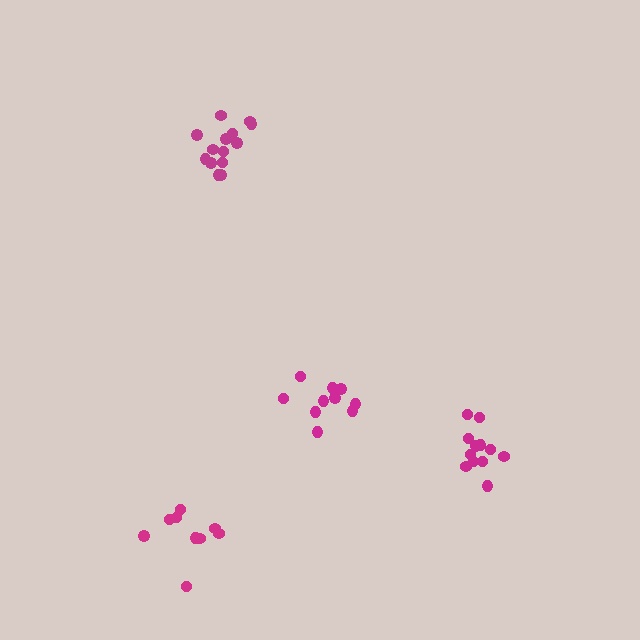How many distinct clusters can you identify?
There are 4 distinct clusters.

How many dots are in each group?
Group 1: 12 dots, Group 2: 10 dots, Group 3: 9 dots, Group 4: 14 dots (45 total).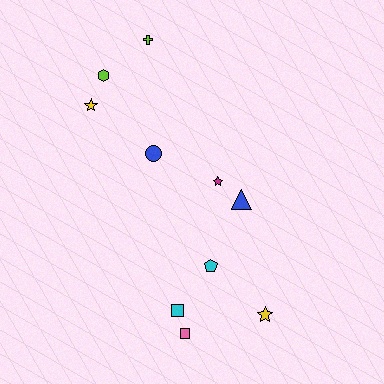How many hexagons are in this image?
There is 1 hexagon.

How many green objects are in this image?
There are no green objects.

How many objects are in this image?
There are 10 objects.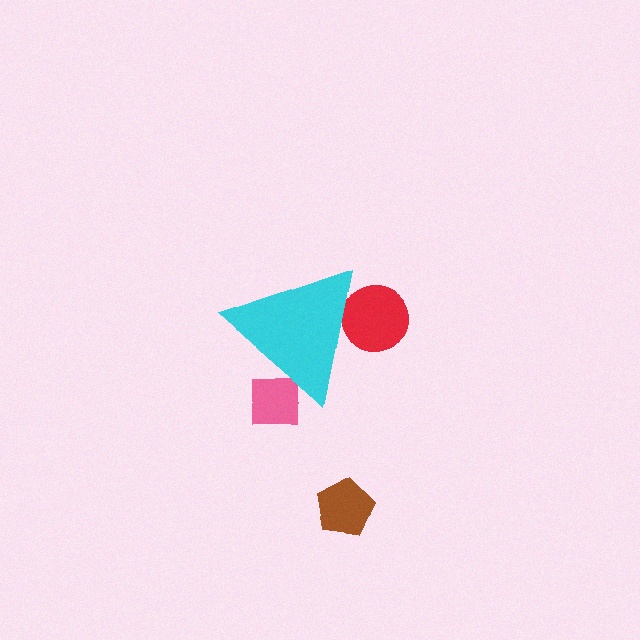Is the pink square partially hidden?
Yes, the pink square is partially hidden behind the cyan triangle.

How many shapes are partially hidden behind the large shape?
2 shapes are partially hidden.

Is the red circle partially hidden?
Yes, the red circle is partially hidden behind the cyan triangle.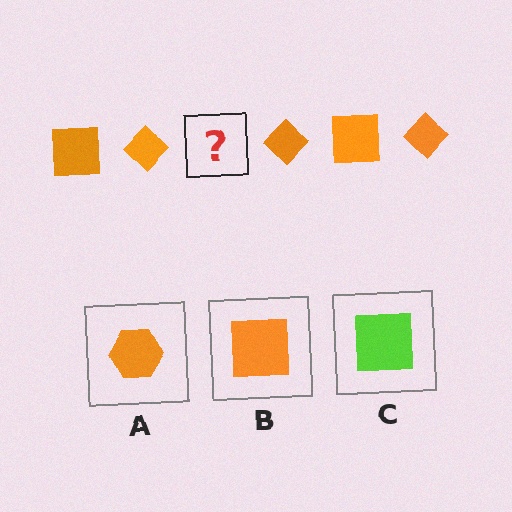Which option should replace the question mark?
Option B.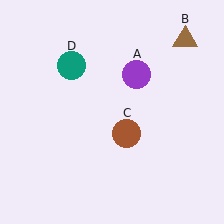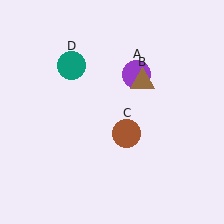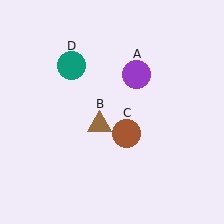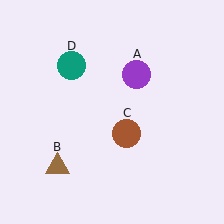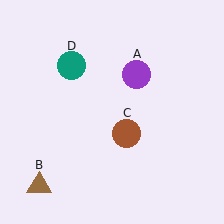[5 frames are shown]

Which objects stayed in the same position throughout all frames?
Purple circle (object A) and brown circle (object C) and teal circle (object D) remained stationary.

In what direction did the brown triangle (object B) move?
The brown triangle (object B) moved down and to the left.